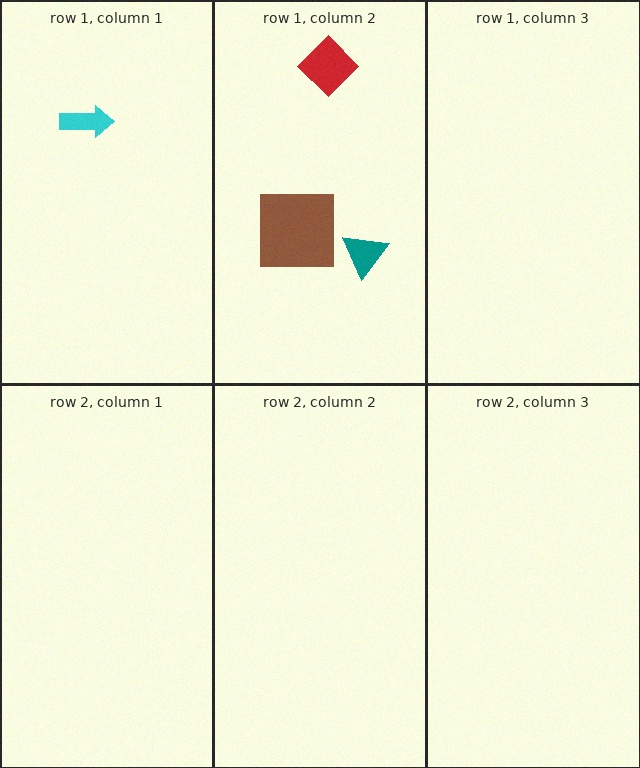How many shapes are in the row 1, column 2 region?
3.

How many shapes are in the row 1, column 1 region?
1.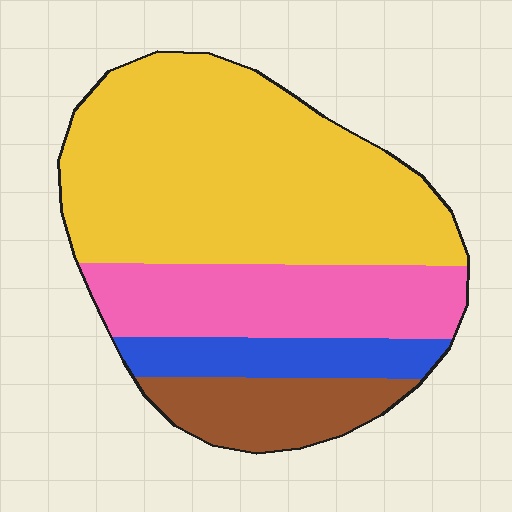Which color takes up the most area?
Yellow, at roughly 55%.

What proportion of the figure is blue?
Blue covers 11% of the figure.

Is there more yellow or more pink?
Yellow.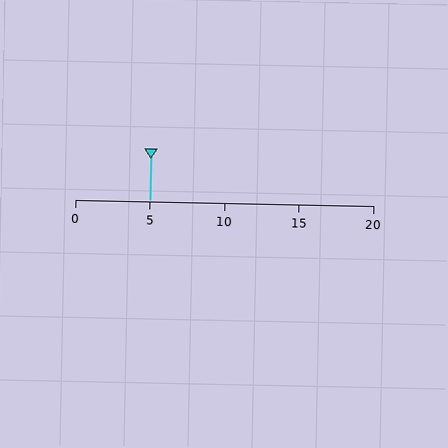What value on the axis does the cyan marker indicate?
The marker indicates approximately 5.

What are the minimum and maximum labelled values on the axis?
The axis runs from 0 to 20.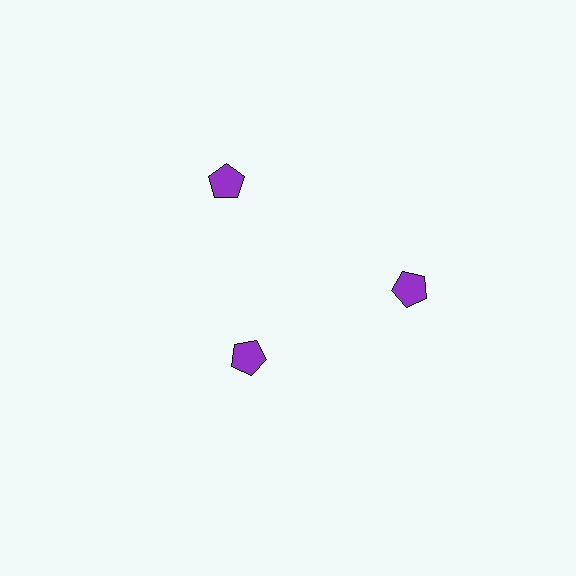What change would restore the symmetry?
The symmetry would be restored by moving it outward, back onto the ring so that all 3 pentagons sit at equal angles and equal distance from the center.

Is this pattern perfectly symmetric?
No. The 3 purple pentagons are arranged in a ring, but one element near the 7 o'clock position is pulled inward toward the center, breaking the 3-fold rotational symmetry.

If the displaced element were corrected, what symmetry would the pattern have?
It would have 3-fold rotational symmetry — the pattern would map onto itself every 120 degrees.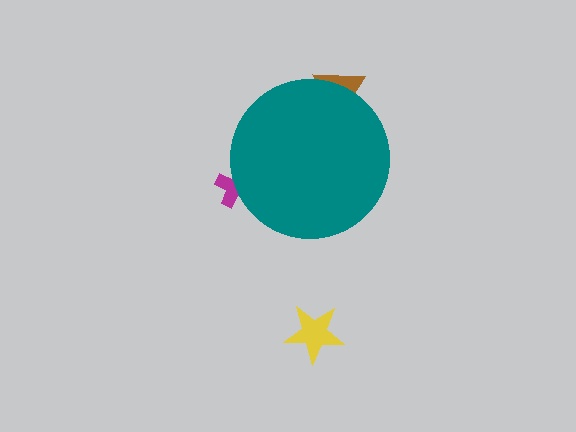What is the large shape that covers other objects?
A teal circle.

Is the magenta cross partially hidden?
Yes, the magenta cross is partially hidden behind the teal circle.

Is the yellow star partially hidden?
No, the yellow star is fully visible.